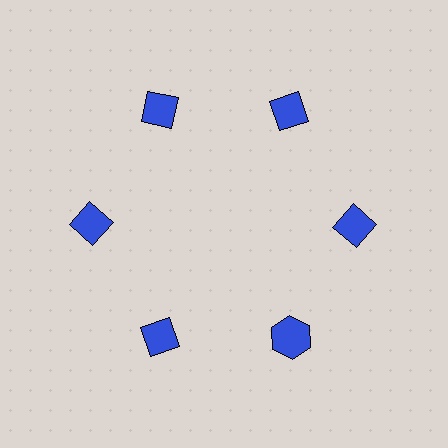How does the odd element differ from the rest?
It has a different shape: hexagon instead of diamond.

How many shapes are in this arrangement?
There are 6 shapes arranged in a ring pattern.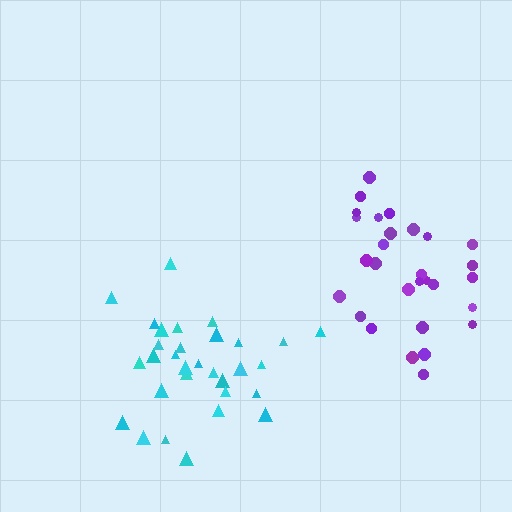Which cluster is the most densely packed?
Cyan.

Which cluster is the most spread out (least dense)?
Purple.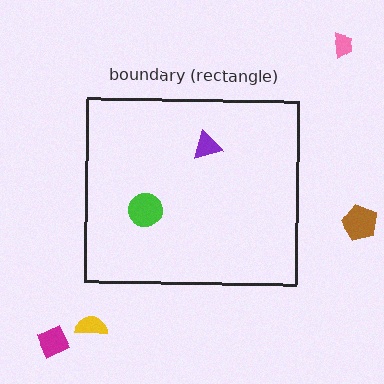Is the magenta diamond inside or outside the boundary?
Outside.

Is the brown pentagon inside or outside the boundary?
Outside.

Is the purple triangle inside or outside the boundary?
Inside.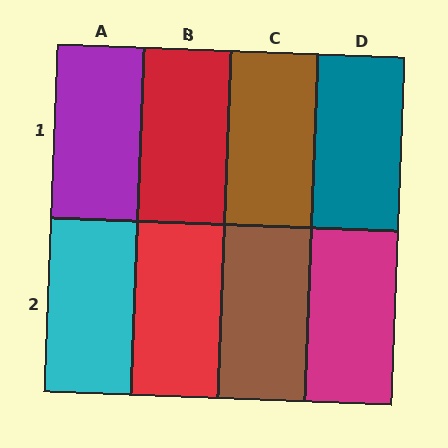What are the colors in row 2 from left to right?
Cyan, red, brown, magenta.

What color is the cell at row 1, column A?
Purple.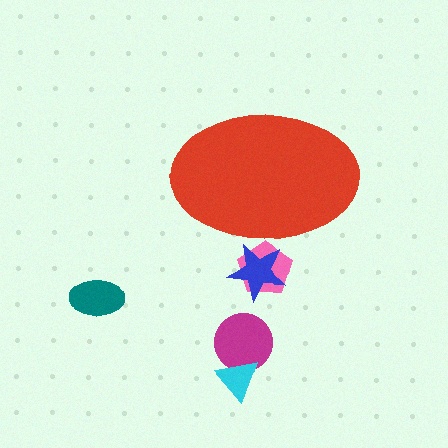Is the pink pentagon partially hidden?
Yes, the pink pentagon is partially hidden behind the red ellipse.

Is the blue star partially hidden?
Yes, the blue star is partially hidden behind the red ellipse.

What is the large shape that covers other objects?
A red ellipse.